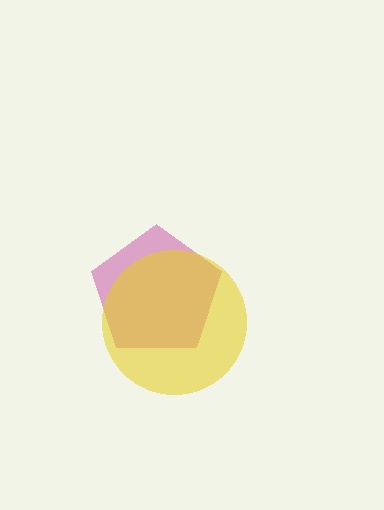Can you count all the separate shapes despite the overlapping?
Yes, there are 2 separate shapes.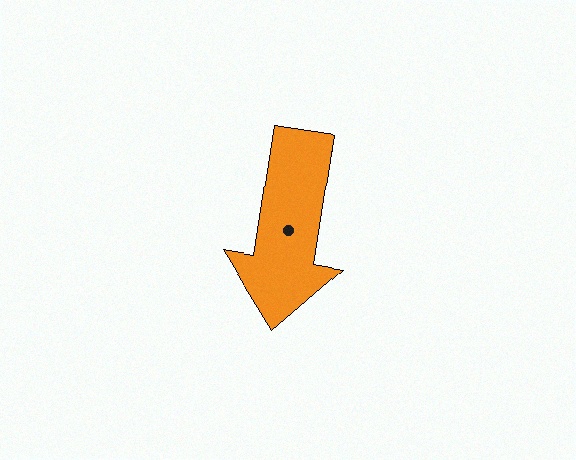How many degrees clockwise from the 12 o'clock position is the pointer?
Approximately 189 degrees.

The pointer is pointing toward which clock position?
Roughly 6 o'clock.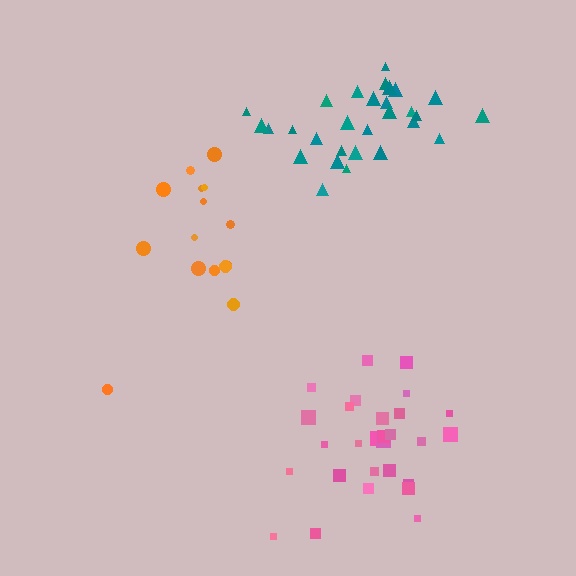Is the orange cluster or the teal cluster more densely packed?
Teal.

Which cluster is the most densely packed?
Pink.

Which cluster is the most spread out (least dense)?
Orange.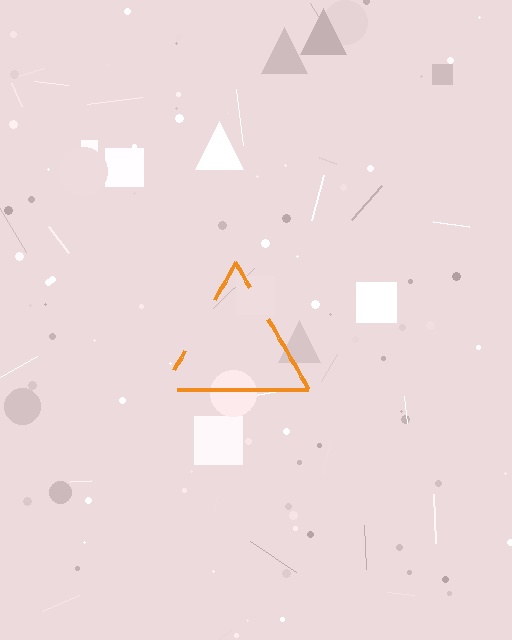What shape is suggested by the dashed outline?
The dashed outline suggests a triangle.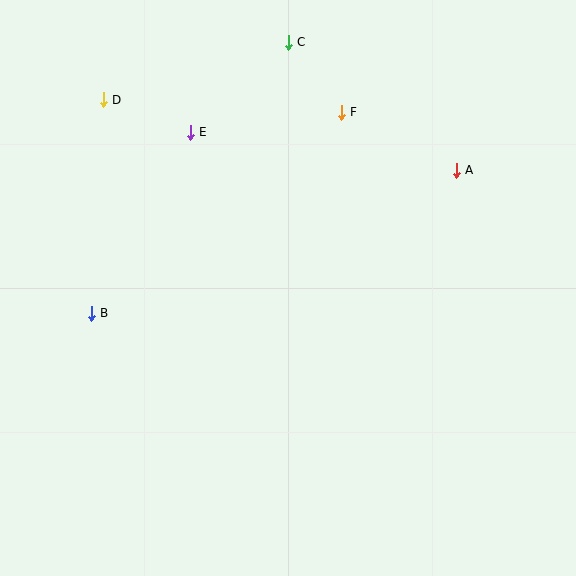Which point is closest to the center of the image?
Point F at (341, 112) is closest to the center.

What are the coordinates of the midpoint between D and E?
The midpoint between D and E is at (147, 116).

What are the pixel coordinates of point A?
Point A is at (456, 170).